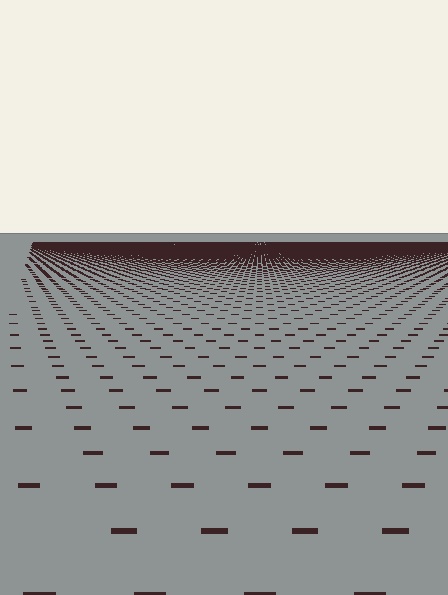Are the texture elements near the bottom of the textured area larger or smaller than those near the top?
Larger. Near the bottom, elements are closer to the viewer and appear at a bigger on-screen size.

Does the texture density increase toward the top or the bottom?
Density increases toward the top.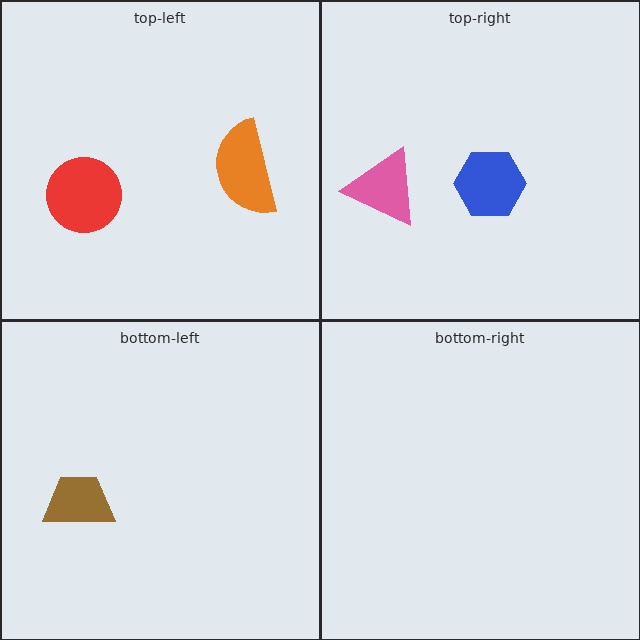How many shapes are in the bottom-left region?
1.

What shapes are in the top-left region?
The red circle, the orange semicircle.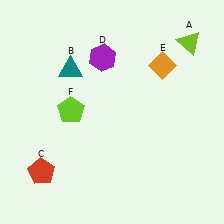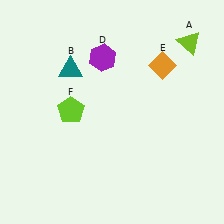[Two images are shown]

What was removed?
The red pentagon (C) was removed in Image 2.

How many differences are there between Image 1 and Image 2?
There is 1 difference between the two images.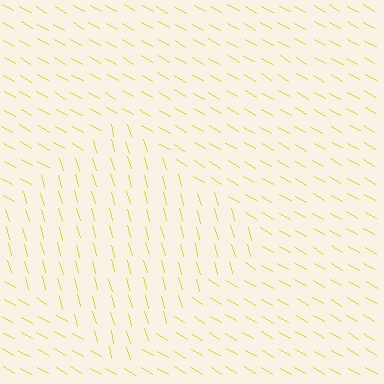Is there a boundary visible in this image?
Yes, there is a texture boundary formed by a change in line orientation.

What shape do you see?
I see a diamond.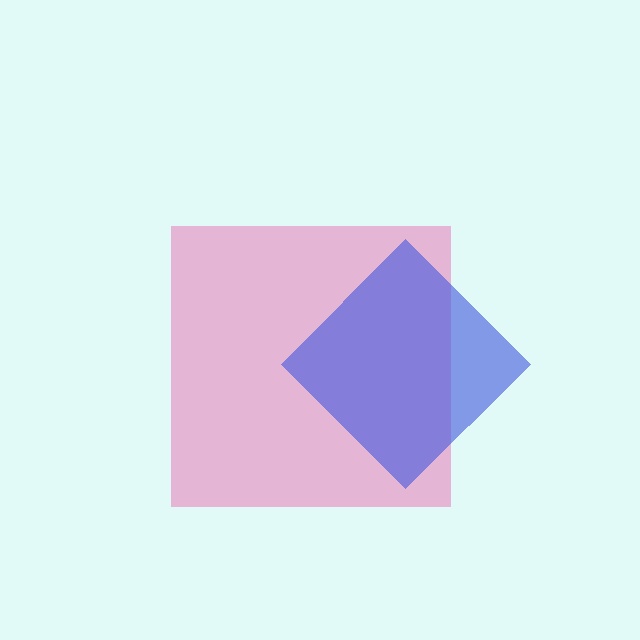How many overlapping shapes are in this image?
There are 2 overlapping shapes in the image.